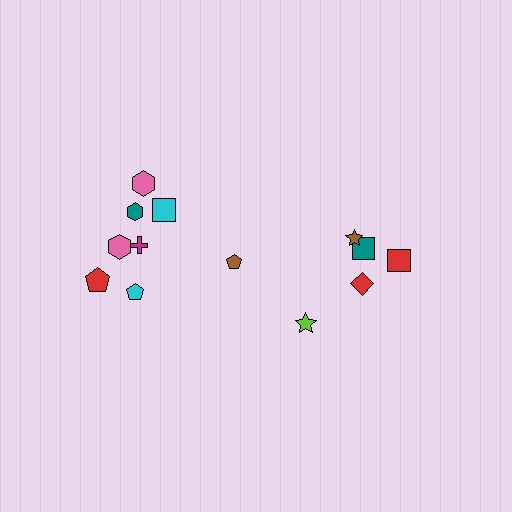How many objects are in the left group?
There are 8 objects.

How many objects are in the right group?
There are 5 objects.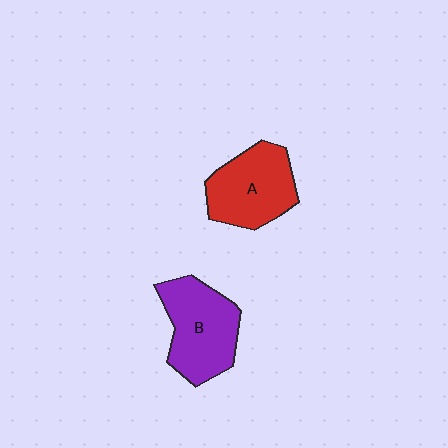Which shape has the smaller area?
Shape A (red).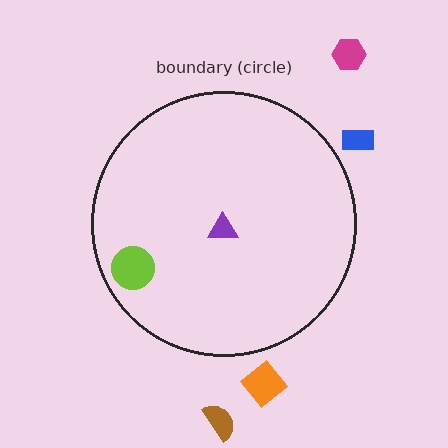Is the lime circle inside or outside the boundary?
Inside.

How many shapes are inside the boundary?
2 inside, 4 outside.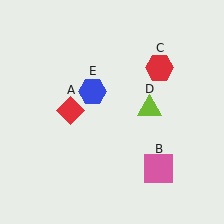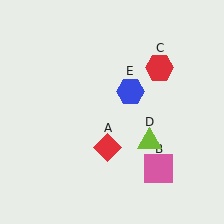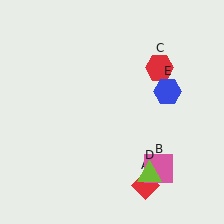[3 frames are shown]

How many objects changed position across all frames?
3 objects changed position: red diamond (object A), lime triangle (object D), blue hexagon (object E).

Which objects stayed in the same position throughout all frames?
Pink square (object B) and red hexagon (object C) remained stationary.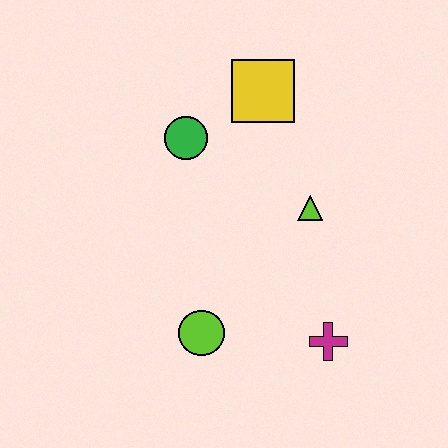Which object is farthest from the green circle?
The magenta cross is farthest from the green circle.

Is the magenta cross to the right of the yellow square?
Yes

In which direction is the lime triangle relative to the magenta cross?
The lime triangle is above the magenta cross.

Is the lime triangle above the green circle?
No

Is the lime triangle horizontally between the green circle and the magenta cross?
Yes